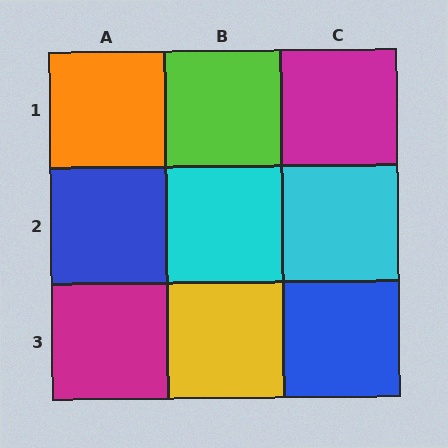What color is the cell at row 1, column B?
Lime.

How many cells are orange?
1 cell is orange.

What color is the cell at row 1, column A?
Orange.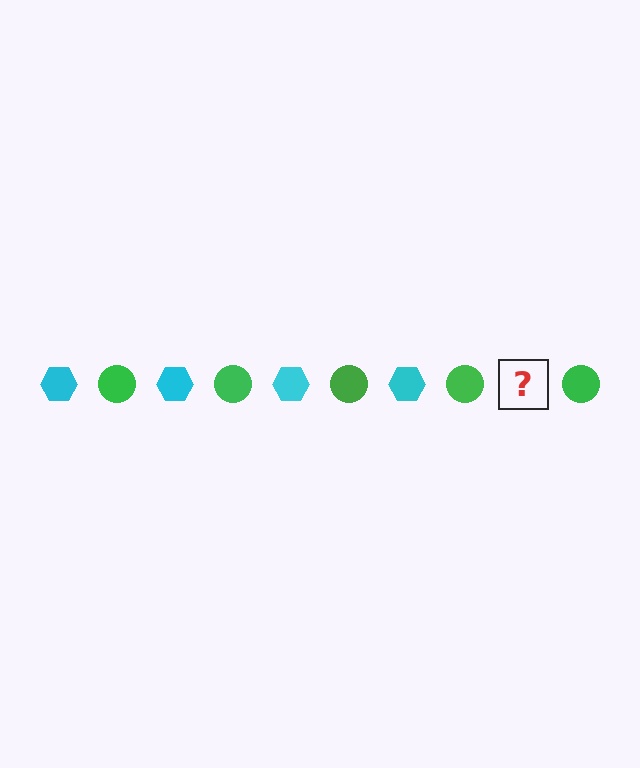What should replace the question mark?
The question mark should be replaced with a cyan hexagon.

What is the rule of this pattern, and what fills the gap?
The rule is that the pattern alternates between cyan hexagon and green circle. The gap should be filled with a cyan hexagon.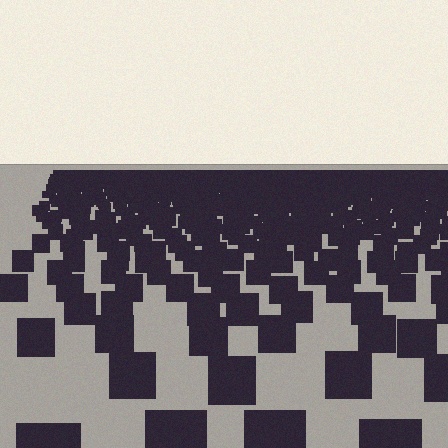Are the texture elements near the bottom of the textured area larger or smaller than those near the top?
Larger. Near the bottom, elements are closer to the viewer and appear at a bigger on-screen size.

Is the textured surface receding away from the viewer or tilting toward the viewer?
The surface is receding away from the viewer. Texture elements get smaller and denser toward the top.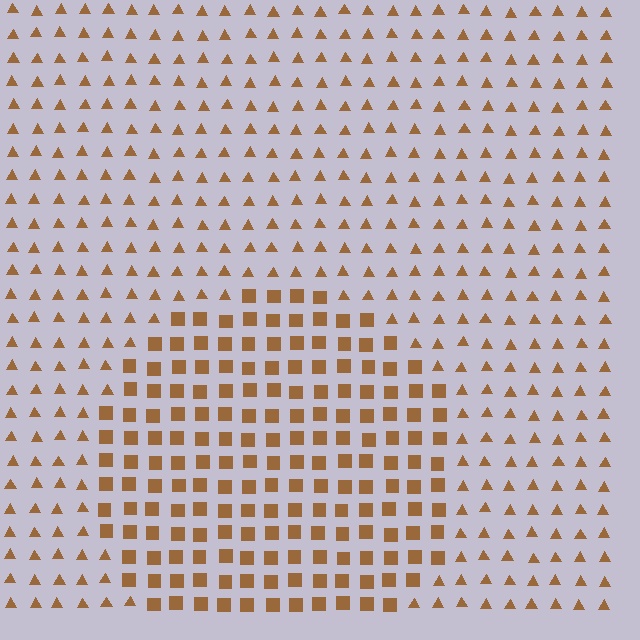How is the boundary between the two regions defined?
The boundary is defined by a change in element shape: squares inside vs. triangles outside. All elements share the same color and spacing.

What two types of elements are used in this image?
The image uses squares inside the circle region and triangles outside it.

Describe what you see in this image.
The image is filled with small brown elements arranged in a uniform grid. A circle-shaped region contains squares, while the surrounding area contains triangles. The boundary is defined purely by the change in element shape.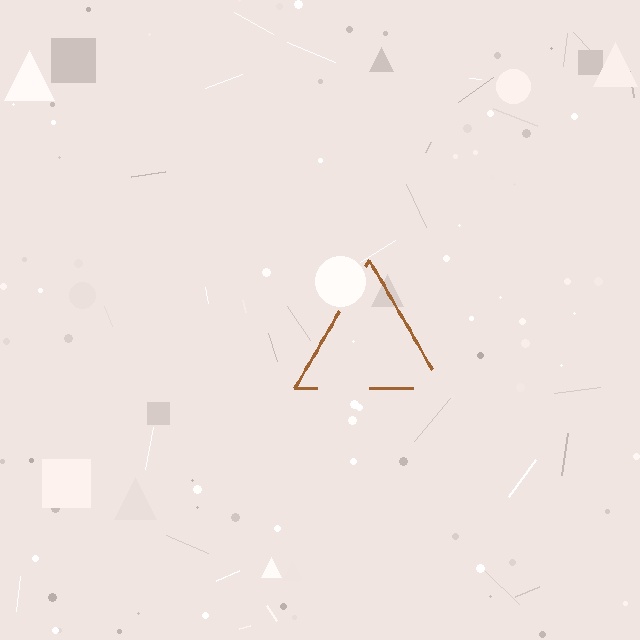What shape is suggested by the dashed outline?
The dashed outline suggests a triangle.